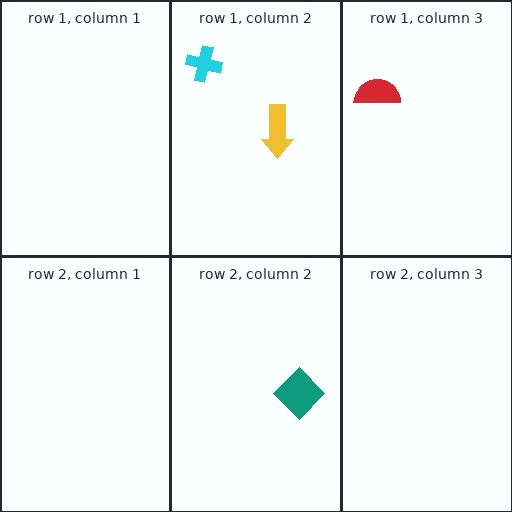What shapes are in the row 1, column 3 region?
The red semicircle.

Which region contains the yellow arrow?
The row 1, column 2 region.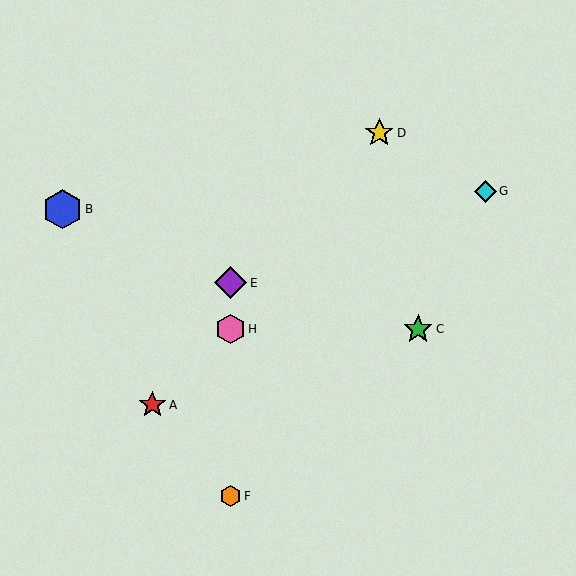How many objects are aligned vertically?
3 objects (E, F, H) are aligned vertically.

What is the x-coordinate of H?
Object H is at x≈231.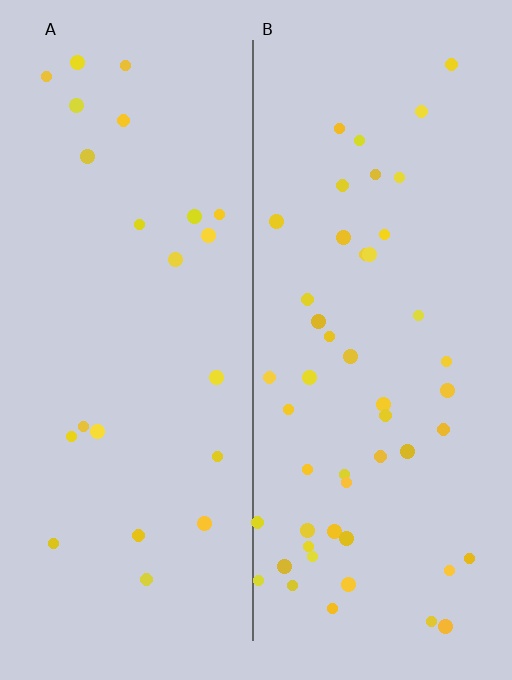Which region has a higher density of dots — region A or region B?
B (the right).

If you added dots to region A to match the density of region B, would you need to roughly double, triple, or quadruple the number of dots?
Approximately double.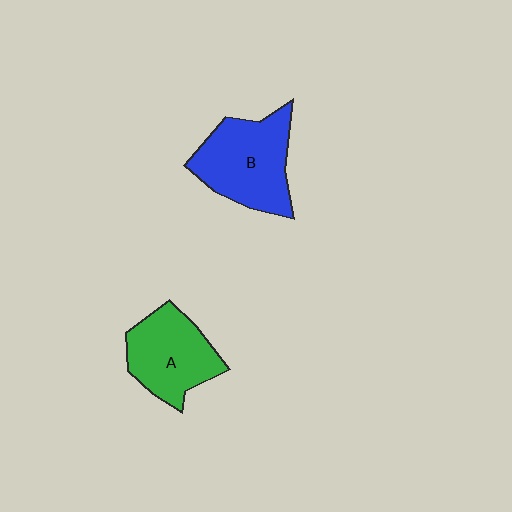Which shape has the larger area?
Shape B (blue).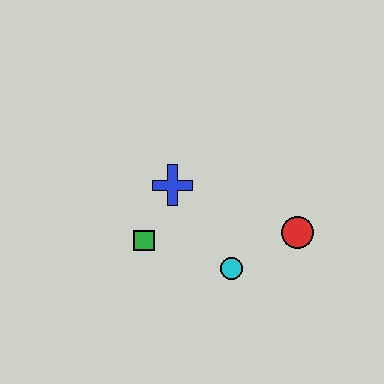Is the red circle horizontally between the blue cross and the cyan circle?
No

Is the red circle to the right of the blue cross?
Yes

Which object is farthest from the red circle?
The green square is farthest from the red circle.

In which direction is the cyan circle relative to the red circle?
The cyan circle is to the left of the red circle.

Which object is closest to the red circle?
The cyan circle is closest to the red circle.